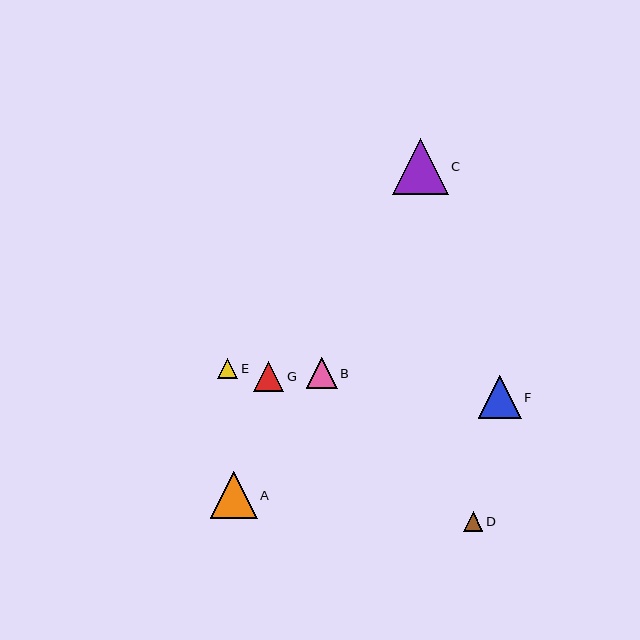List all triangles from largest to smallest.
From largest to smallest: C, A, F, B, G, E, D.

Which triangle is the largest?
Triangle C is the largest with a size of approximately 56 pixels.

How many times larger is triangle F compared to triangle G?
Triangle F is approximately 1.4 times the size of triangle G.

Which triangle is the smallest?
Triangle D is the smallest with a size of approximately 19 pixels.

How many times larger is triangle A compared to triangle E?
Triangle A is approximately 2.3 times the size of triangle E.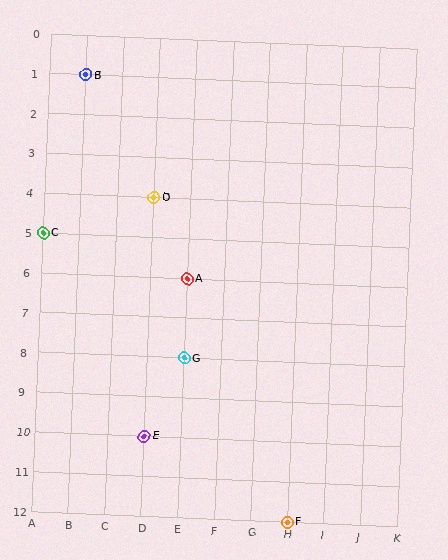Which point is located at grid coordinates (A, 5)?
Point C is at (A, 5).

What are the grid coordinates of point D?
Point D is at grid coordinates (D, 4).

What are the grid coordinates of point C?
Point C is at grid coordinates (A, 5).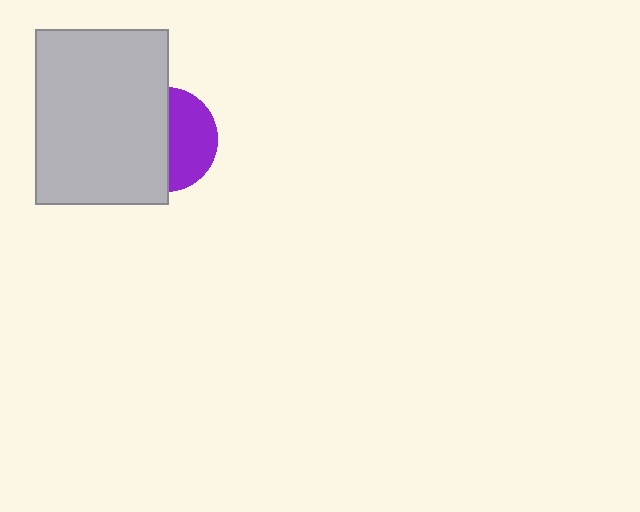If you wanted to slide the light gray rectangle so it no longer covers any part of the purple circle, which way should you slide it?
Slide it left — that is the most direct way to separate the two shapes.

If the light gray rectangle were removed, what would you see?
You would see the complete purple circle.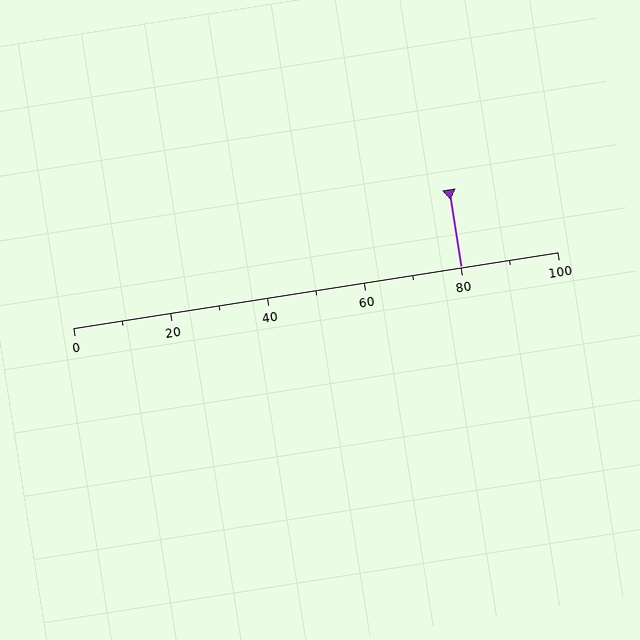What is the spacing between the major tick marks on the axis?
The major ticks are spaced 20 apart.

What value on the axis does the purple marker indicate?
The marker indicates approximately 80.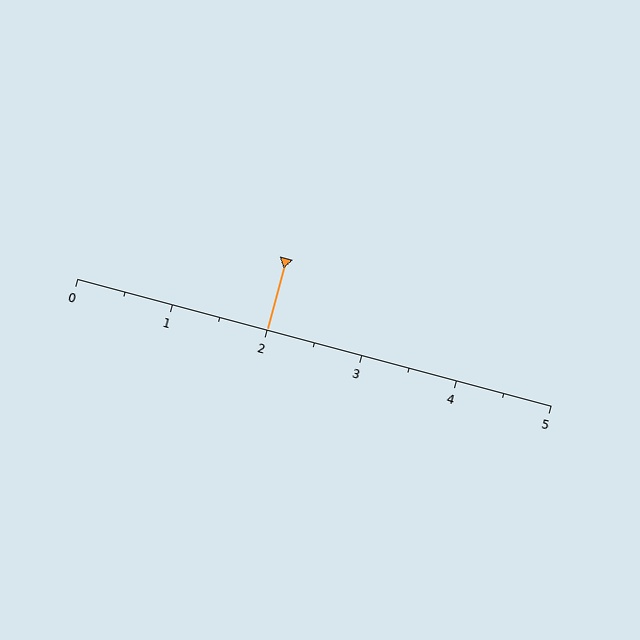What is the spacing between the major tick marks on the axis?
The major ticks are spaced 1 apart.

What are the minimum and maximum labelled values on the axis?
The axis runs from 0 to 5.